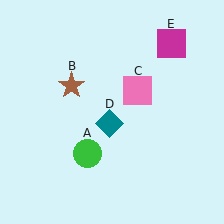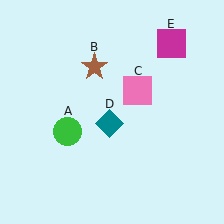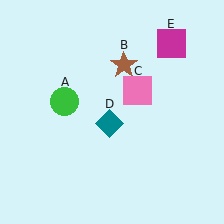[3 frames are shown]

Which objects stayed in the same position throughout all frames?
Pink square (object C) and teal diamond (object D) and magenta square (object E) remained stationary.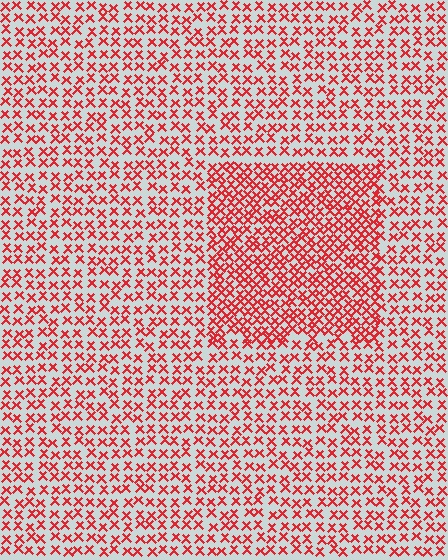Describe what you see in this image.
The image contains small red elements arranged at two different densities. A rectangle-shaped region is visible where the elements are more densely packed than the surrounding area.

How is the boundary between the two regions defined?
The boundary is defined by a change in element density (approximately 1.8x ratio). All elements are the same color, size, and shape.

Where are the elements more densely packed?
The elements are more densely packed inside the rectangle boundary.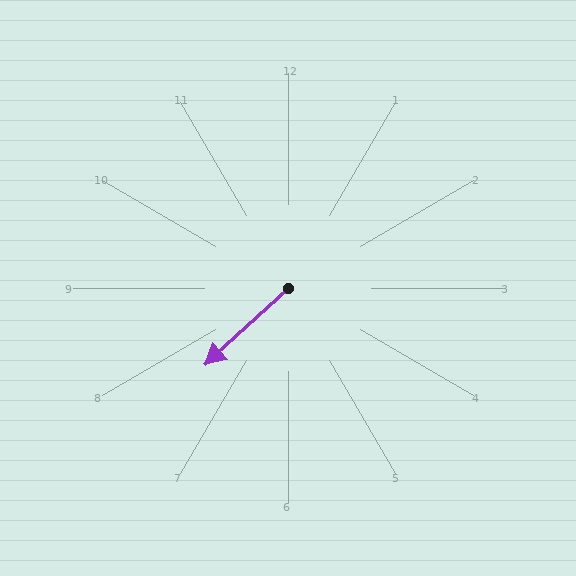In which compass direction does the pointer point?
Southwest.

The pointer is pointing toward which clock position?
Roughly 8 o'clock.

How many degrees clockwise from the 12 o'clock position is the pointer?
Approximately 227 degrees.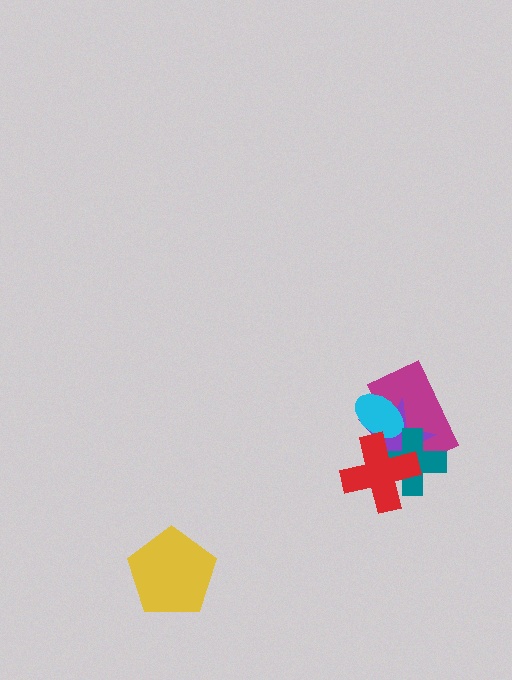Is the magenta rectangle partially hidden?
Yes, it is partially covered by another shape.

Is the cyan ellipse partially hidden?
Yes, it is partially covered by another shape.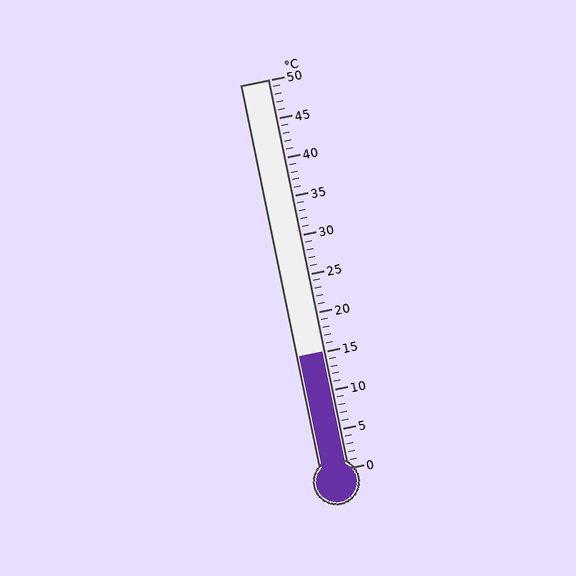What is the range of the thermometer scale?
The thermometer scale ranges from 0°C to 50°C.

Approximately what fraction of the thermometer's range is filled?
The thermometer is filled to approximately 30% of its range.